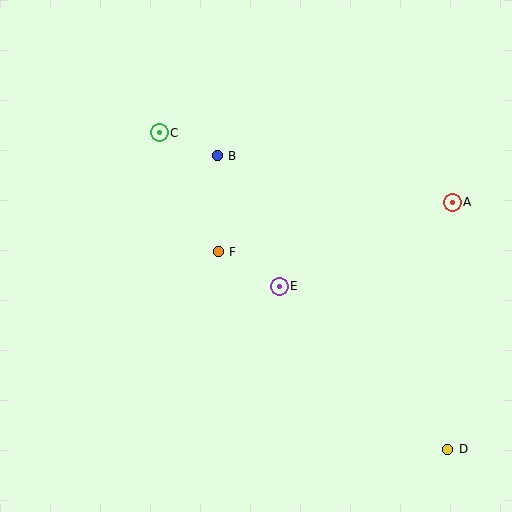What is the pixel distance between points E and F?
The distance between E and F is 70 pixels.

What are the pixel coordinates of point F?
Point F is at (218, 252).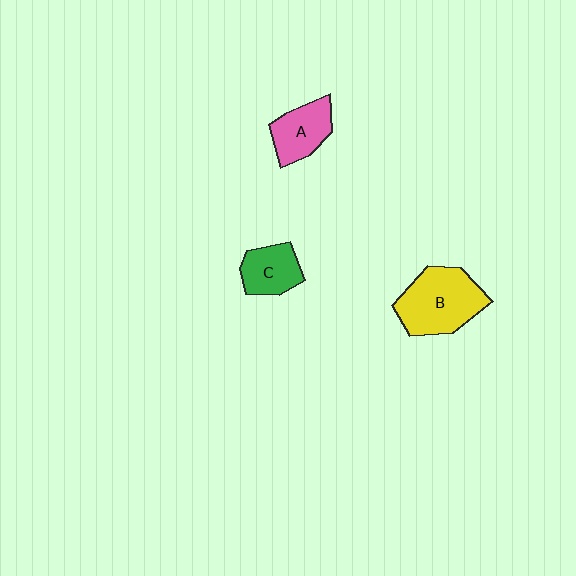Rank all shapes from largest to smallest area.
From largest to smallest: B (yellow), A (pink), C (green).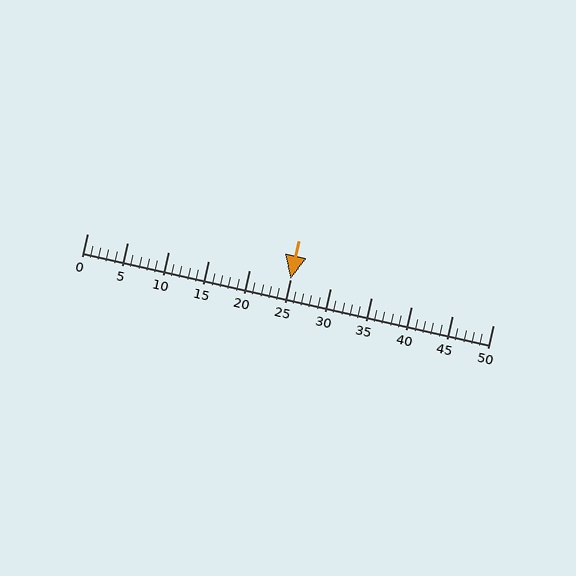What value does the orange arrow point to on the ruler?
The orange arrow points to approximately 25.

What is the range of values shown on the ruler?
The ruler shows values from 0 to 50.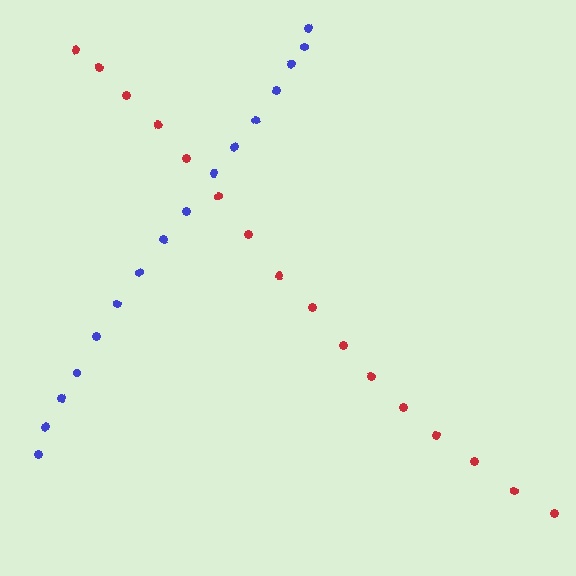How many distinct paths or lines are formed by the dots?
There are 2 distinct paths.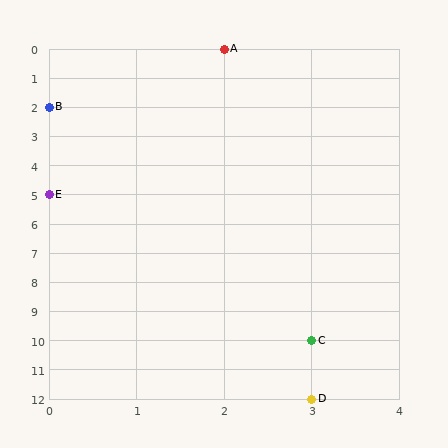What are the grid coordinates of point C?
Point C is at grid coordinates (3, 10).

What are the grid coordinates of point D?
Point D is at grid coordinates (3, 12).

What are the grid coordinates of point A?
Point A is at grid coordinates (2, 0).